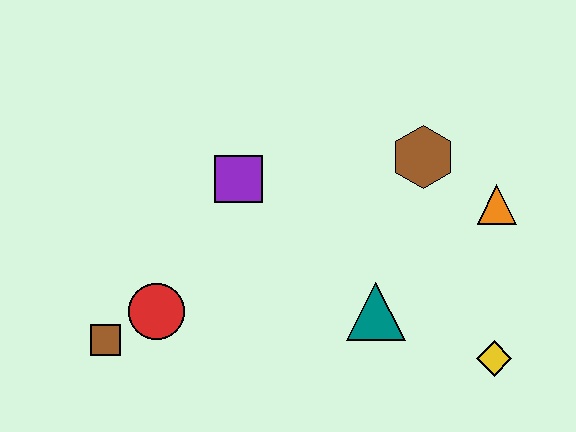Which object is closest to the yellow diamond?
The teal triangle is closest to the yellow diamond.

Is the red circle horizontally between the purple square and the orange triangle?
No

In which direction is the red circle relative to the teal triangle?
The red circle is to the left of the teal triangle.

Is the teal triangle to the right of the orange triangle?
No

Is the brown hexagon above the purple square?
Yes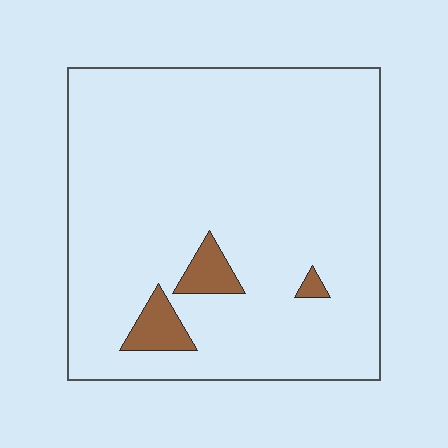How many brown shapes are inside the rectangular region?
3.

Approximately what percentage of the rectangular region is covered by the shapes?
Approximately 5%.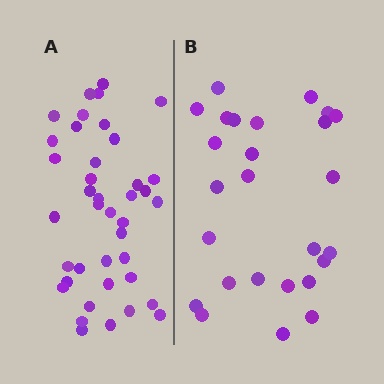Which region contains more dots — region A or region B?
Region A (the left region) has more dots.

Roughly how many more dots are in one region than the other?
Region A has approximately 15 more dots than region B.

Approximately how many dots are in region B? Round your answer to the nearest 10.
About 30 dots. (The exact count is 26, which rounds to 30.)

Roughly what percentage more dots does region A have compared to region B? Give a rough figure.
About 55% more.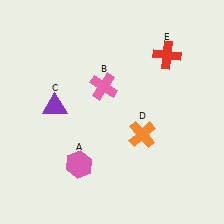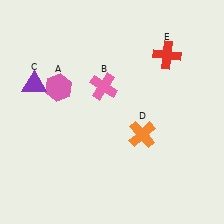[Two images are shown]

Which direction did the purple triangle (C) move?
The purple triangle (C) moved up.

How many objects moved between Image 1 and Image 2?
2 objects moved between the two images.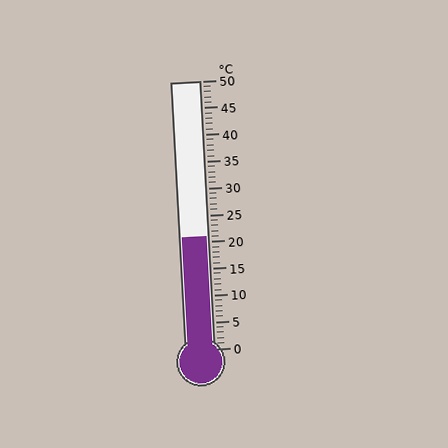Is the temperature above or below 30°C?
The temperature is below 30°C.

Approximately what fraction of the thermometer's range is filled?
The thermometer is filled to approximately 40% of its range.